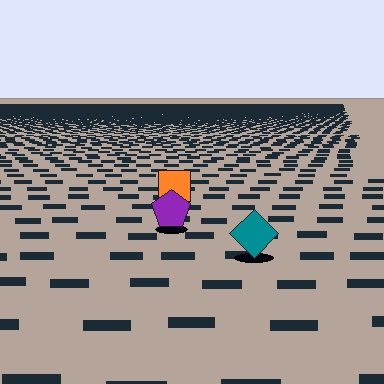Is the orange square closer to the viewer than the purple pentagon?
No. The purple pentagon is closer — you can tell from the texture gradient: the ground texture is coarser near it.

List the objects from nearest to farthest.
From nearest to farthest: the teal diamond, the purple pentagon, the orange square.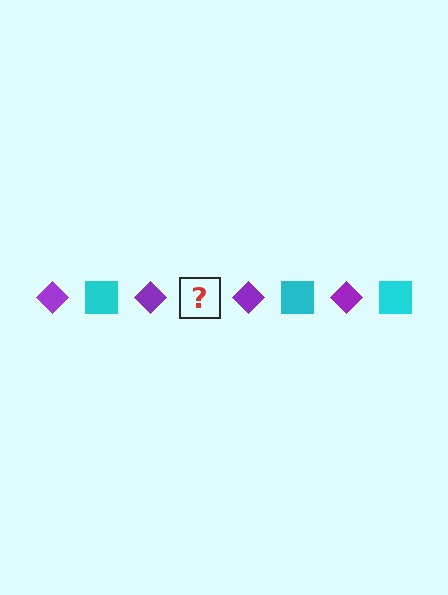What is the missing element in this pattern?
The missing element is a cyan square.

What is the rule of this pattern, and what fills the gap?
The rule is that the pattern alternates between purple diamond and cyan square. The gap should be filled with a cyan square.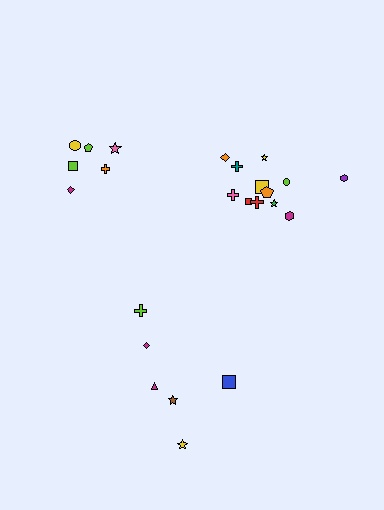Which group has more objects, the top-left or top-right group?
The top-right group.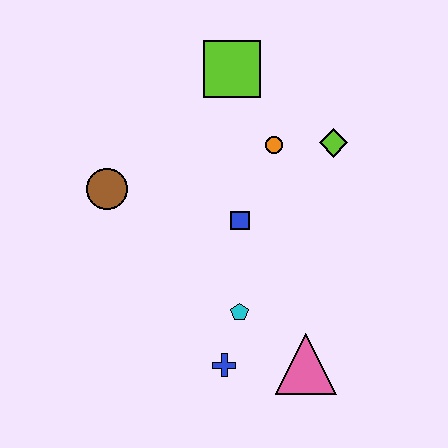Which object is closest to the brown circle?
The blue square is closest to the brown circle.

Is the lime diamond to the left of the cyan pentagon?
No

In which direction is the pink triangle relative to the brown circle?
The pink triangle is to the right of the brown circle.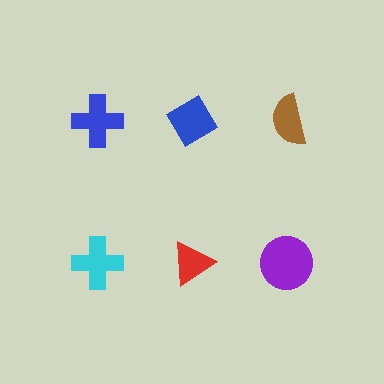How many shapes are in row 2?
3 shapes.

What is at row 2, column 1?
A cyan cross.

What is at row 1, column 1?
A blue cross.